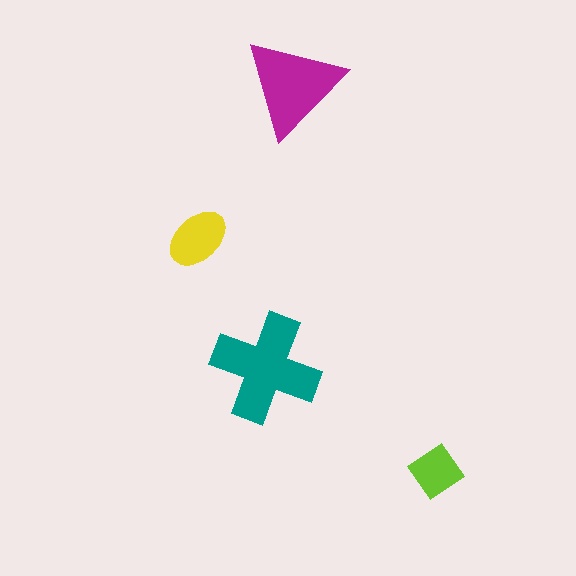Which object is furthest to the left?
The yellow ellipse is leftmost.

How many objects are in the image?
There are 4 objects in the image.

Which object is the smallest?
The lime diamond.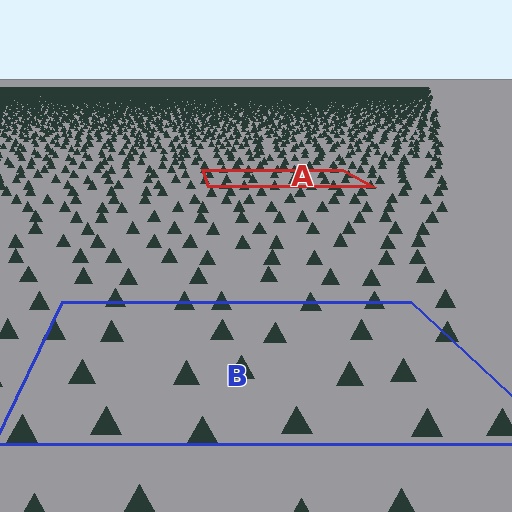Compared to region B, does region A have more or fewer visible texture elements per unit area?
Region A has more texture elements per unit area — they are packed more densely because it is farther away.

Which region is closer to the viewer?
Region B is closer. The texture elements there are larger and more spread out.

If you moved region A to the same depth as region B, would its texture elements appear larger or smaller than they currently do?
They would appear larger. At a closer depth, the same texture elements are projected at a bigger on-screen size.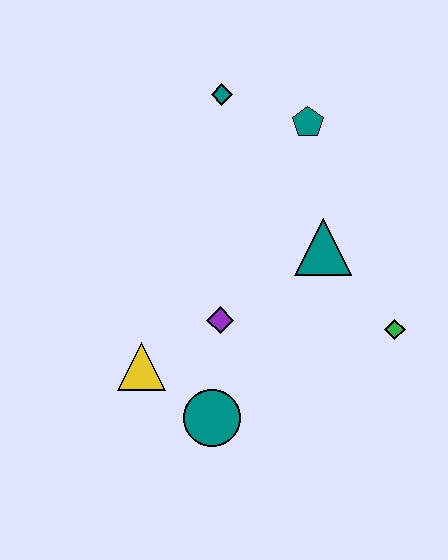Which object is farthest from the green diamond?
The teal diamond is farthest from the green diamond.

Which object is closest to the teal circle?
The yellow triangle is closest to the teal circle.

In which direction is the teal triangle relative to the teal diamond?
The teal triangle is below the teal diamond.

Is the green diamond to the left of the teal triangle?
No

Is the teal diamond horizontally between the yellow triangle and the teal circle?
No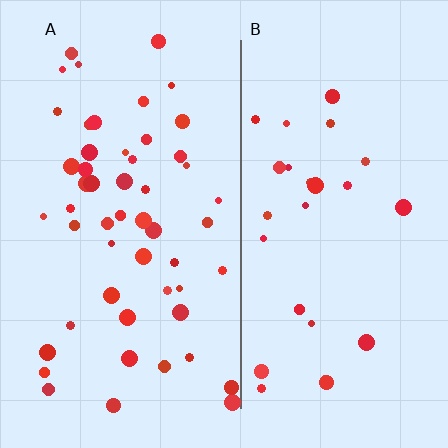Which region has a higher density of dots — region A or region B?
A (the left).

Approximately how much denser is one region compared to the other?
Approximately 2.0× — region A over region B.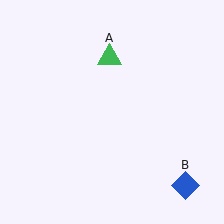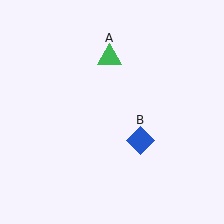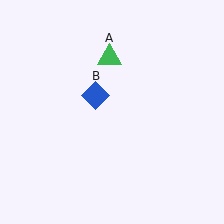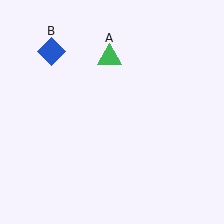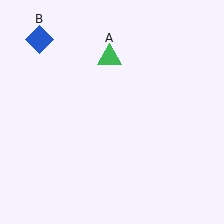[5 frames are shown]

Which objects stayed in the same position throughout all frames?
Green triangle (object A) remained stationary.